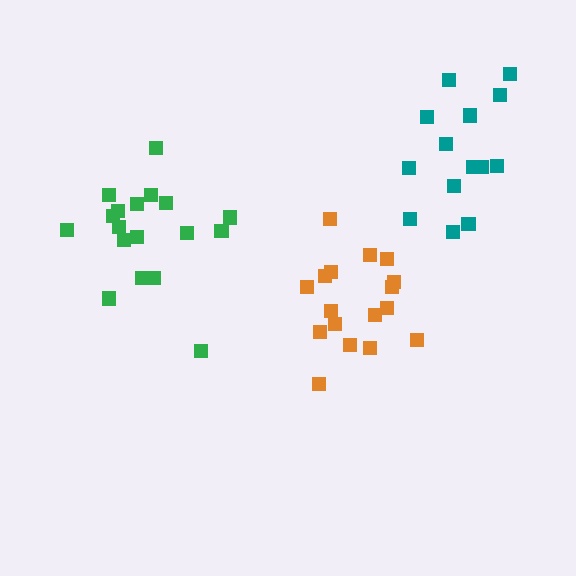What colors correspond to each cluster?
The clusters are colored: orange, green, teal.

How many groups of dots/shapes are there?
There are 3 groups.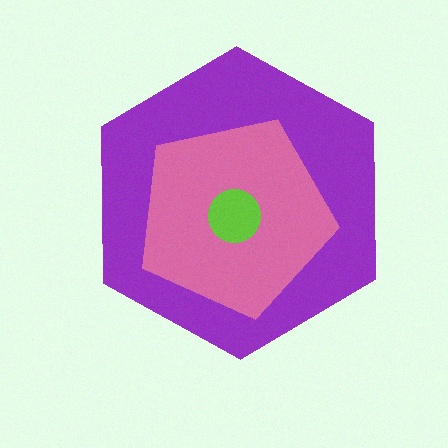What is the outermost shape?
The purple hexagon.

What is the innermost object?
The lime circle.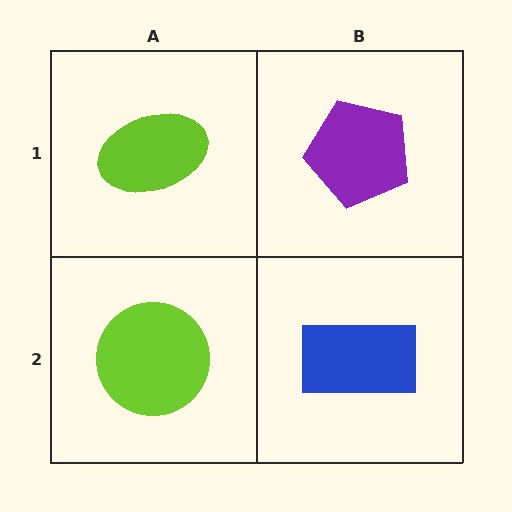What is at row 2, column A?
A lime circle.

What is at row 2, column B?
A blue rectangle.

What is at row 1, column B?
A purple pentagon.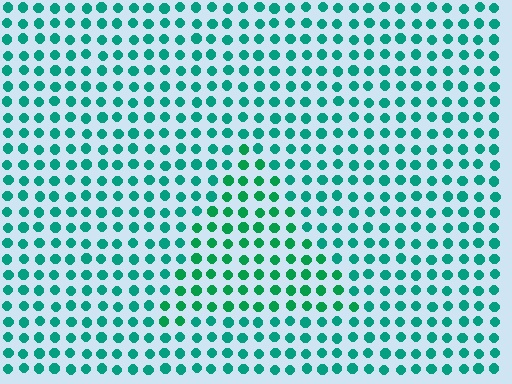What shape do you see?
I see a triangle.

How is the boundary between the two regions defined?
The boundary is defined purely by a slight shift in hue (about 22 degrees). Spacing, size, and orientation are identical on both sides.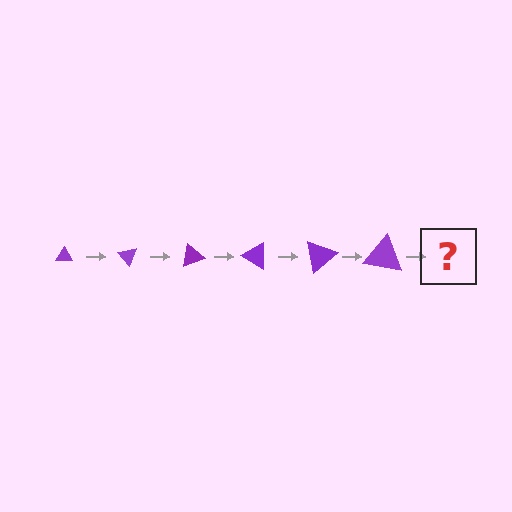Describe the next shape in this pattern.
It should be a triangle, larger than the previous one and rotated 300 degrees from the start.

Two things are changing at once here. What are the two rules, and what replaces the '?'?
The two rules are that the triangle grows larger each step and it rotates 50 degrees each step. The '?' should be a triangle, larger than the previous one and rotated 300 degrees from the start.